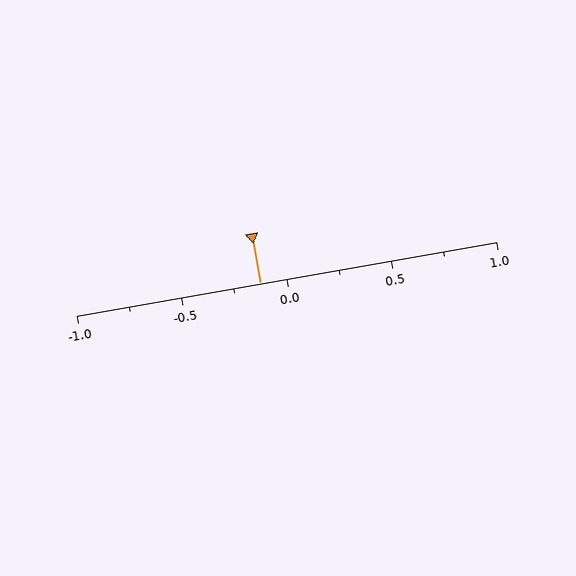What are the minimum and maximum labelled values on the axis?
The axis runs from -1.0 to 1.0.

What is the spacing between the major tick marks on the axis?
The major ticks are spaced 0.5 apart.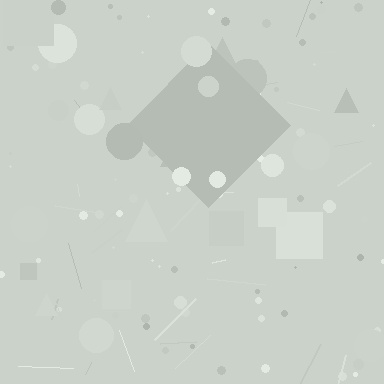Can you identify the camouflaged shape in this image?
The camouflaged shape is a diamond.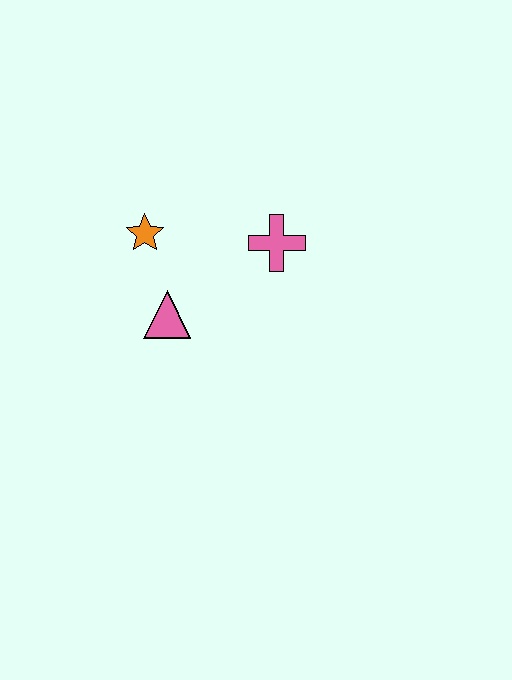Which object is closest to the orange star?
The pink triangle is closest to the orange star.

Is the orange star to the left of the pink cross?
Yes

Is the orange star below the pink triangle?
No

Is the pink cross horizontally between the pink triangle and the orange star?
No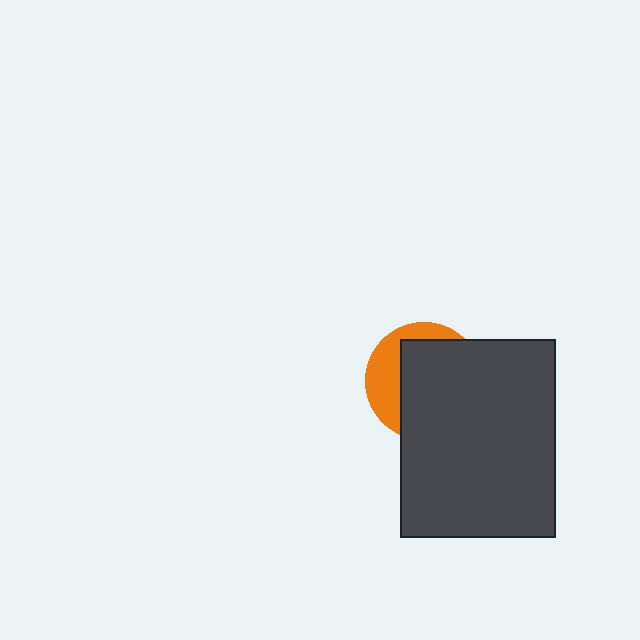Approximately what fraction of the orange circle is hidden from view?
Roughly 68% of the orange circle is hidden behind the dark gray rectangle.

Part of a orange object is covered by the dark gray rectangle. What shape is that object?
It is a circle.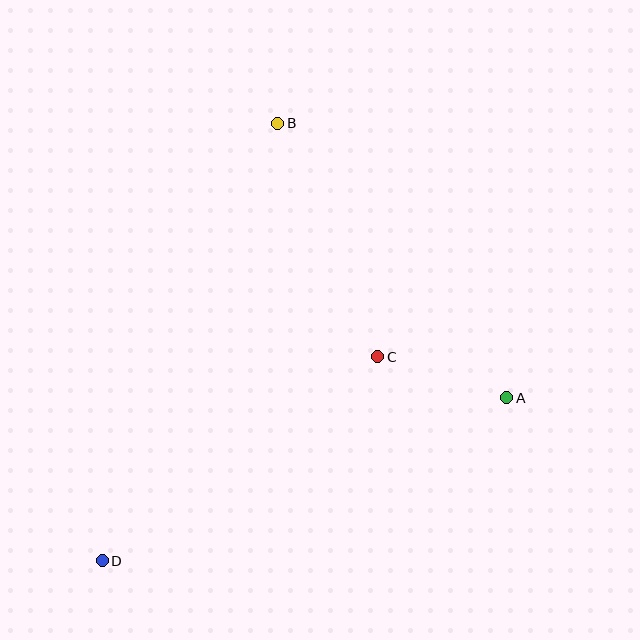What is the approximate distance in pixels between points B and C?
The distance between B and C is approximately 254 pixels.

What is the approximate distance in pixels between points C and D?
The distance between C and D is approximately 343 pixels.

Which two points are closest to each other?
Points A and C are closest to each other.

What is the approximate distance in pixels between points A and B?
The distance between A and B is approximately 357 pixels.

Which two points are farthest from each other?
Points B and D are farthest from each other.